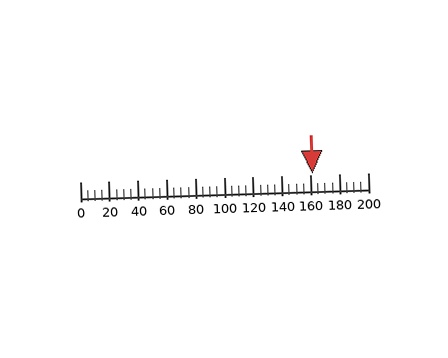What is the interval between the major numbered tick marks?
The major tick marks are spaced 20 units apart.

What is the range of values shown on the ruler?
The ruler shows values from 0 to 200.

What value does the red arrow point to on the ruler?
The red arrow points to approximately 162.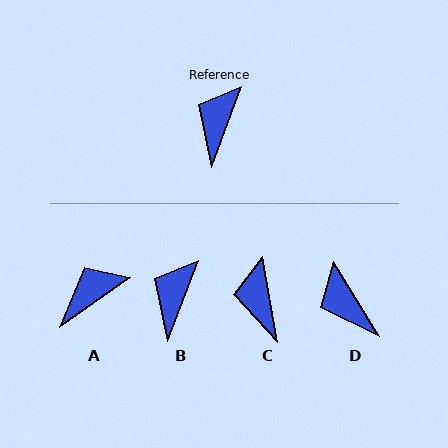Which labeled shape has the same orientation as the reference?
B.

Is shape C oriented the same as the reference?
No, it is off by about 30 degrees.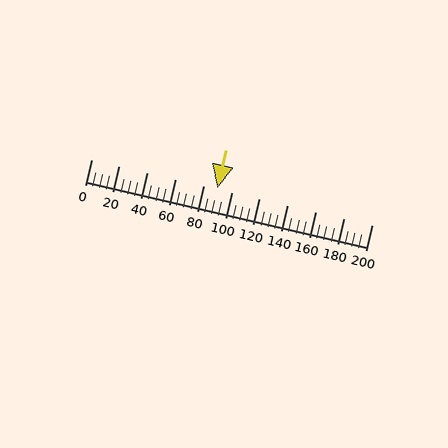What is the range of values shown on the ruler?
The ruler shows values from 0 to 200.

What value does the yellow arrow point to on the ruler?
The yellow arrow points to approximately 90.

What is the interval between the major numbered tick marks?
The major tick marks are spaced 20 units apart.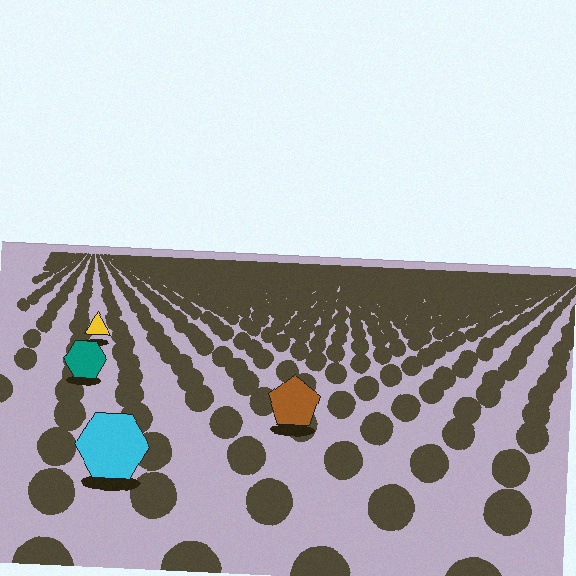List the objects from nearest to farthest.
From nearest to farthest: the cyan hexagon, the brown pentagon, the teal hexagon, the yellow triangle.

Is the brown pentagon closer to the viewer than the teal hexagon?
Yes. The brown pentagon is closer — you can tell from the texture gradient: the ground texture is coarser near it.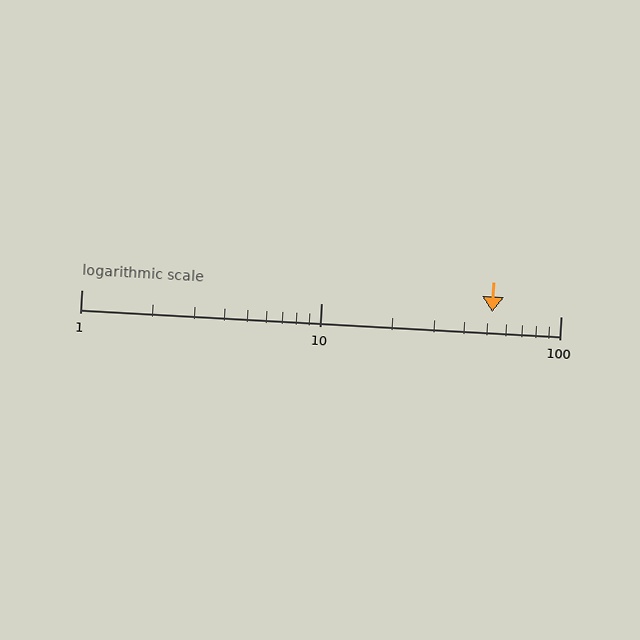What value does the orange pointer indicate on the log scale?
The pointer indicates approximately 52.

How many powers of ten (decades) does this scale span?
The scale spans 2 decades, from 1 to 100.